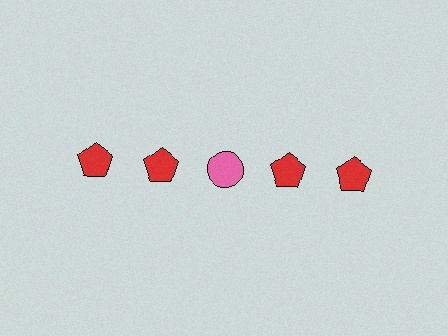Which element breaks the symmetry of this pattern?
The pink circle in the top row, center column breaks the symmetry. All other shapes are red pentagons.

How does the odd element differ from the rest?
It differs in both color (pink instead of red) and shape (circle instead of pentagon).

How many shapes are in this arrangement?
There are 5 shapes arranged in a grid pattern.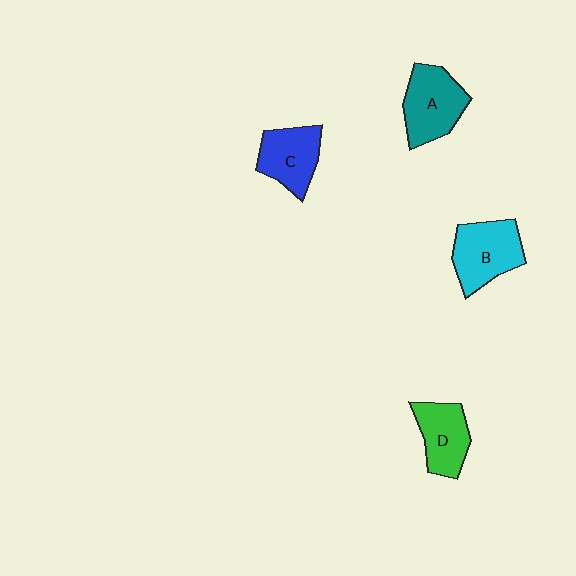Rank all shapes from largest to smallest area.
From largest to smallest: B (cyan), A (teal), C (blue), D (green).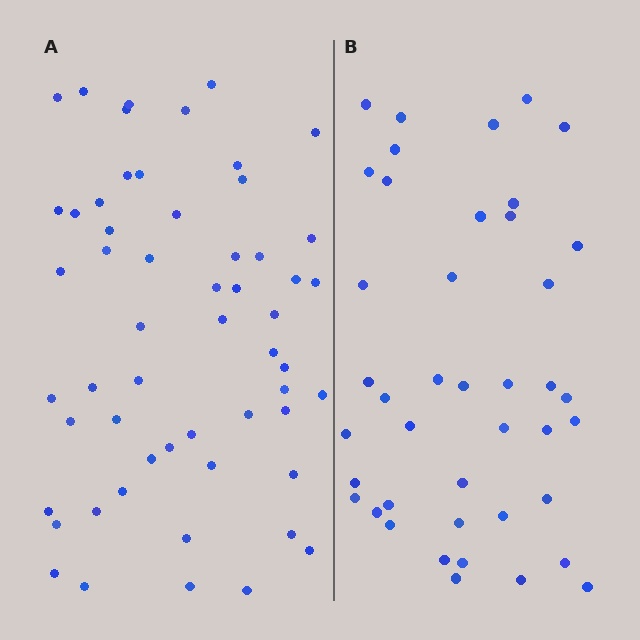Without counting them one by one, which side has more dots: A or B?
Region A (the left region) has more dots.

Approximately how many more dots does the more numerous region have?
Region A has approximately 15 more dots than region B.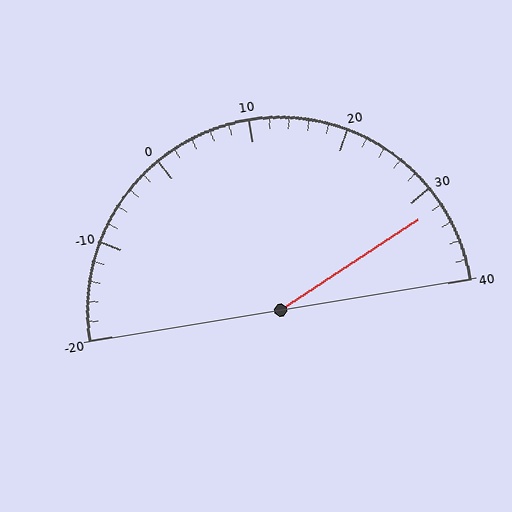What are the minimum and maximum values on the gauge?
The gauge ranges from -20 to 40.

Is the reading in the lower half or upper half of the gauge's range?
The reading is in the upper half of the range (-20 to 40).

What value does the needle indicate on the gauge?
The needle indicates approximately 32.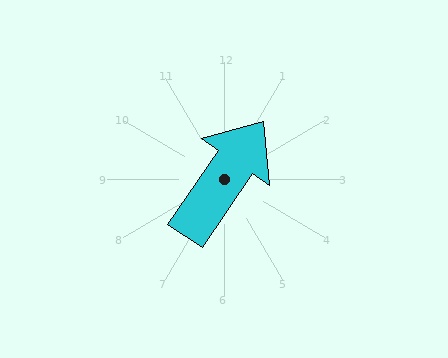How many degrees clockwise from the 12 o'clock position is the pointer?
Approximately 34 degrees.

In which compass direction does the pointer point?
Northeast.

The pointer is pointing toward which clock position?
Roughly 1 o'clock.